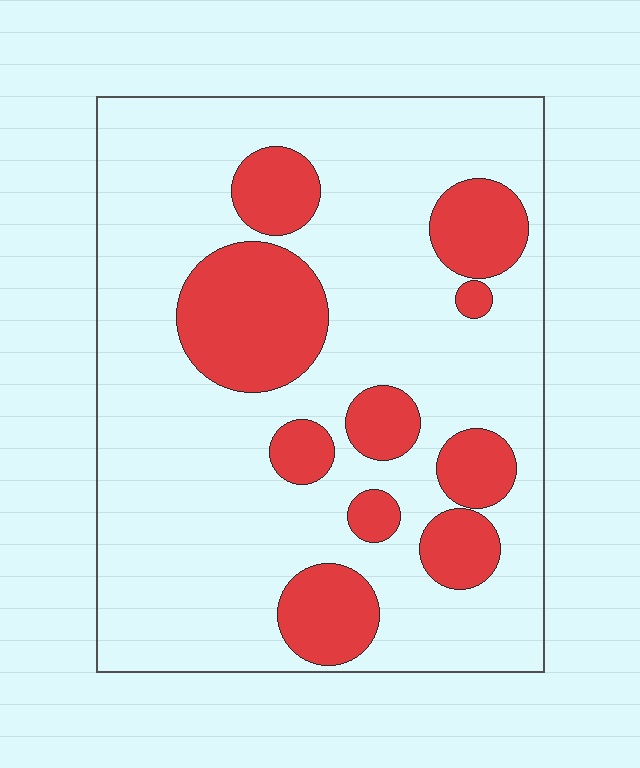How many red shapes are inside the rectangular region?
10.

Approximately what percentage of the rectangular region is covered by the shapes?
Approximately 25%.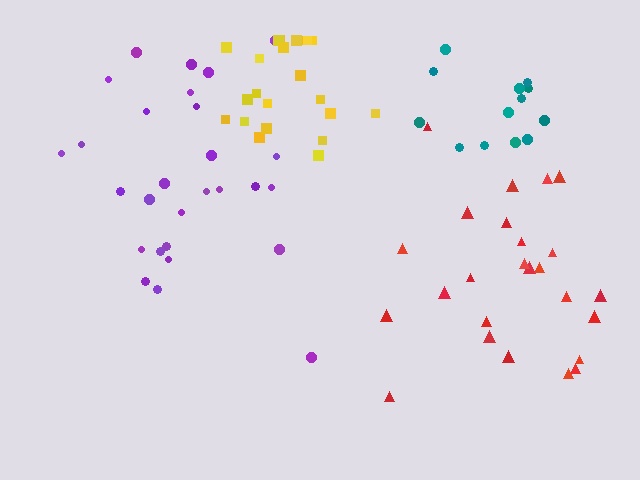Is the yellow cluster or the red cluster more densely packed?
Yellow.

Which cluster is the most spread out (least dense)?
Red.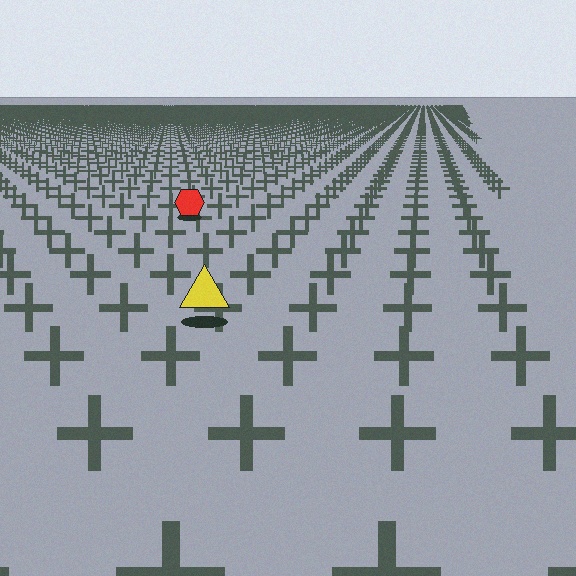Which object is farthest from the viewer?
The red hexagon is farthest from the viewer. It appears smaller and the ground texture around it is denser.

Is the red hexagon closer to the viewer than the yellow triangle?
No. The yellow triangle is closer — you can tell from the texture gradient: the ground texture is coarser near it.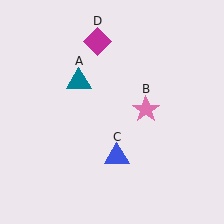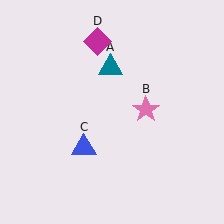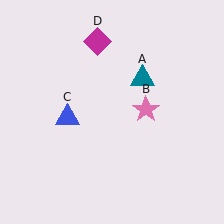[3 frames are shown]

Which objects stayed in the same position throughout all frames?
Pink star (object B) and magenta diamond (object D) remained stationary.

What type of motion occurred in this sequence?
The teal triangle (object A), blue triangle (object C) rotated clockwise around the center of the scene.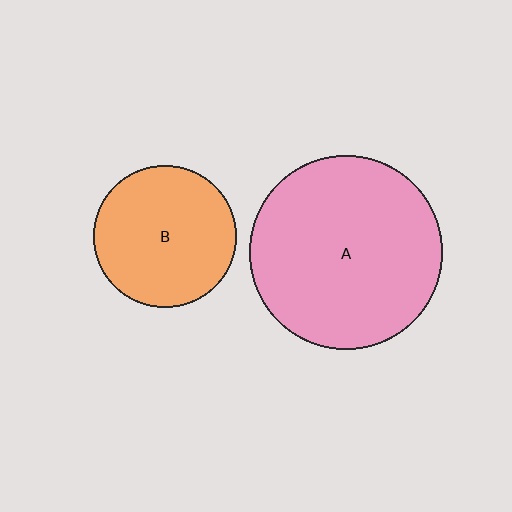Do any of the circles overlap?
No, none of the circles overlap.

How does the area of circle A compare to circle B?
Approximately 1.8 times.